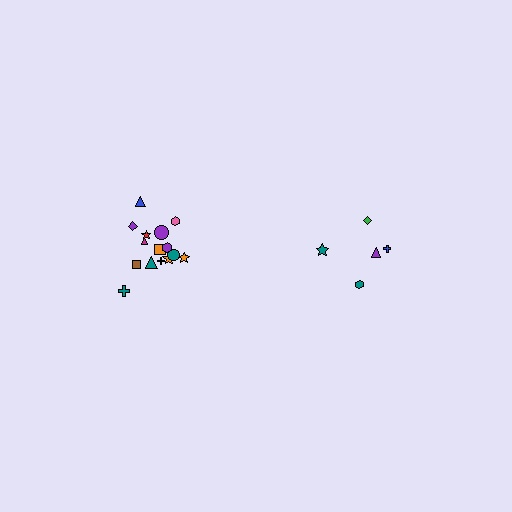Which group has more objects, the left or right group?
The left group.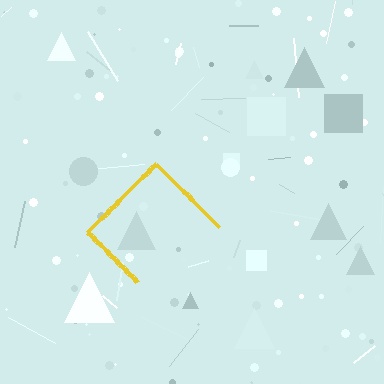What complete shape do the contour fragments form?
The contour fragments form a diamond.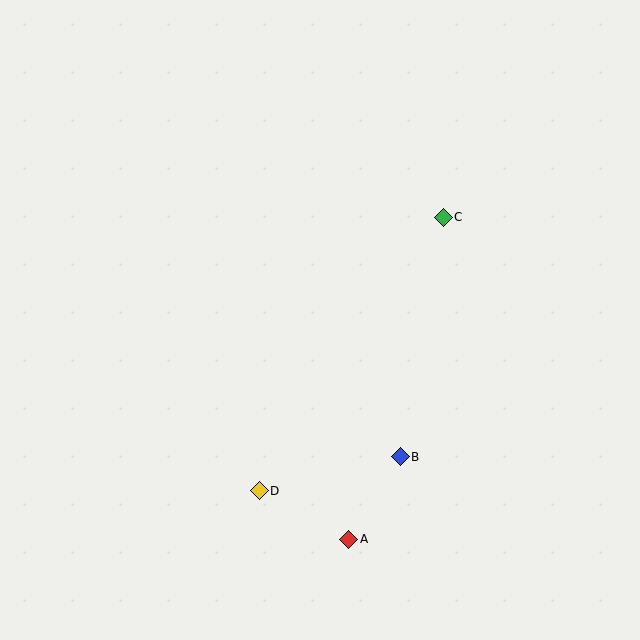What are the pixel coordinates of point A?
Point A is at (349, 539).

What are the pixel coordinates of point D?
Point D is at (259, 491).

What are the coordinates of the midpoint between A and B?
The midpoint between A and B is at (375, 498).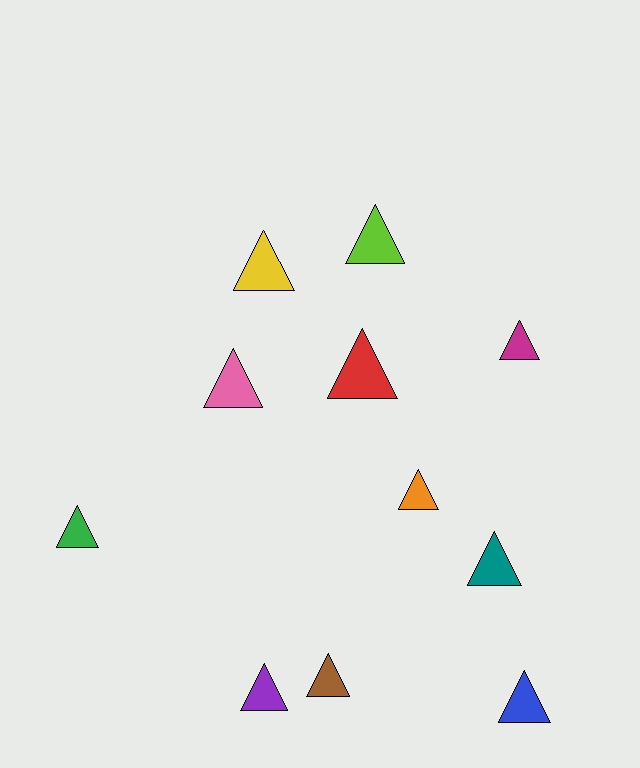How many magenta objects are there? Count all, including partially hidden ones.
There is 1 magenta object.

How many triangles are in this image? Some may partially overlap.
There are 11 triangles.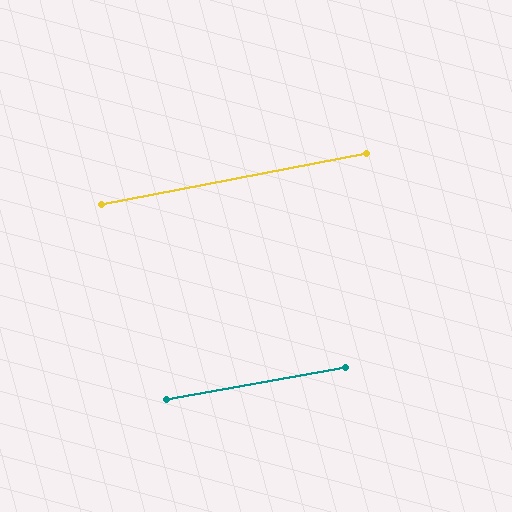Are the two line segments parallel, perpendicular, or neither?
Parallel — their directions differ by only 0.6°.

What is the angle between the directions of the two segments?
Approximately 1 degree.